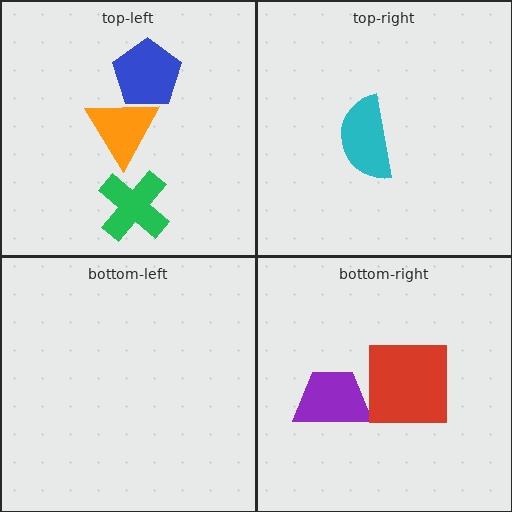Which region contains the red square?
The bottom-right region.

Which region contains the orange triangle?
The top-left region.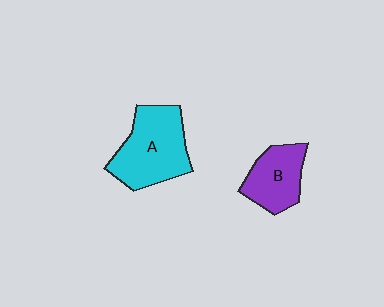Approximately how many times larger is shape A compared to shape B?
Approximately 1.5 times.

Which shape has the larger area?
Shape A (cyan).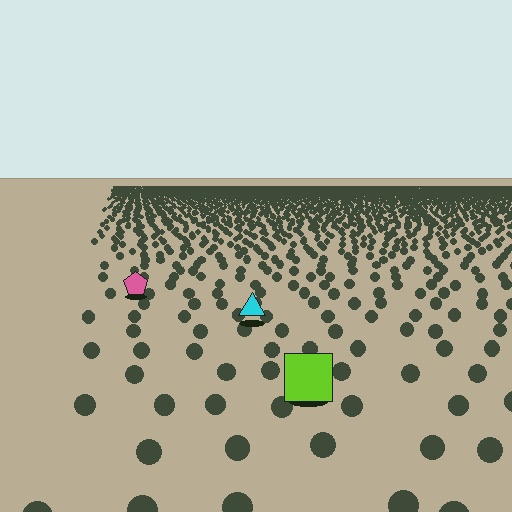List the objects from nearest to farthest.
From nearest to farthest: the lime square, the cyan triangle, the pink pentagon.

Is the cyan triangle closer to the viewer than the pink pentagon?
Yes. The cyan triangle is closer — you can tell from the texture gradient: the ground texture is coarser near it.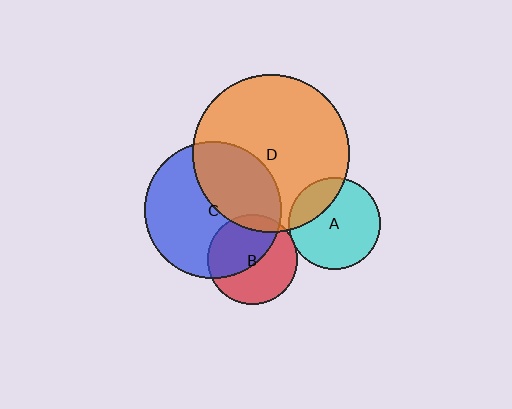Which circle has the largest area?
Circle D (orange).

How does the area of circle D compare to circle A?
Approximately 2.9 times.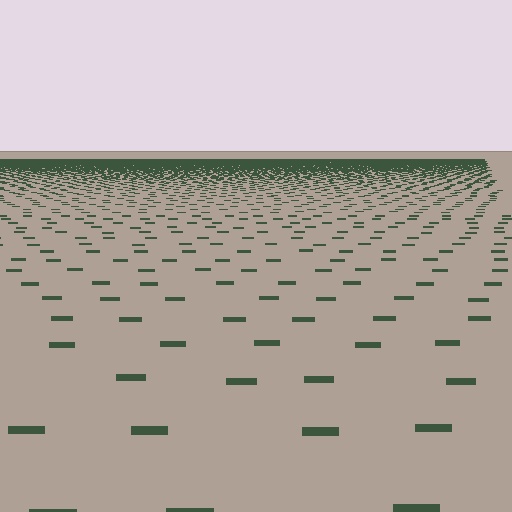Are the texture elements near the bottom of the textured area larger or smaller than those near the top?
Larger. Near the bottom, elements are closer to the viewer and appear at a bigger on-screen size.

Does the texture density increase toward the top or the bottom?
Density increases toward the top.